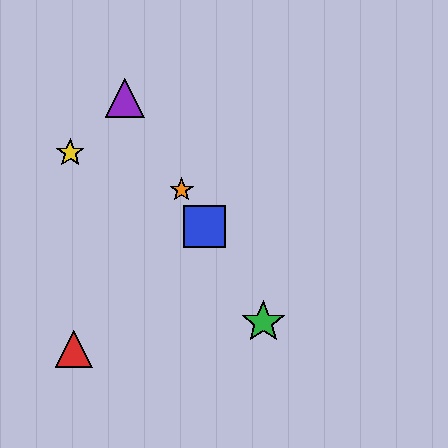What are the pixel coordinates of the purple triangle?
The purple triangle is at (125, 98).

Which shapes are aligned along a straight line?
The blue square, the green star, the purple triangle, the orange star are aligned along a straight line.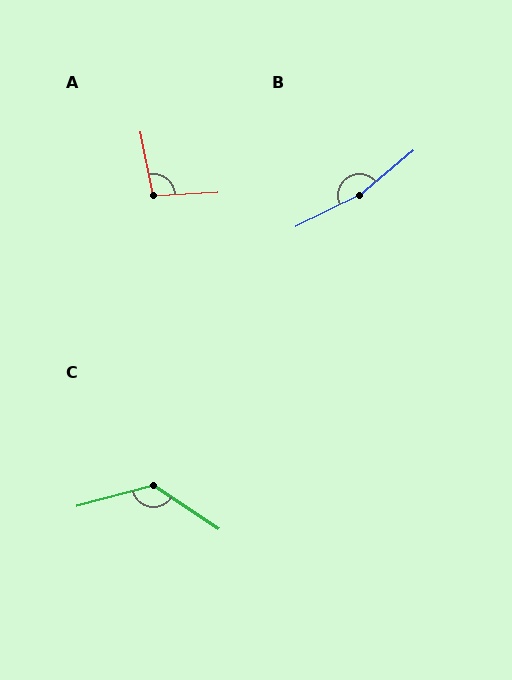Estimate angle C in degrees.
Approximately 132 degrees.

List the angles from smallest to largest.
A (98°), C (132°), B (166°).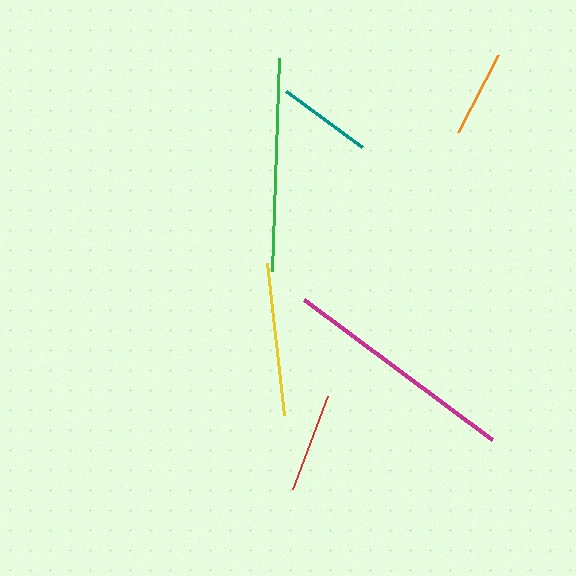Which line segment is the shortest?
The orange line is the shortest at approximately 87 pixels.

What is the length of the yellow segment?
The yellow segment is approximately 154 pixels long.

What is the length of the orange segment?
The orange segment is approximately 87 pixels long.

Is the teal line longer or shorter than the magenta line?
The magenta line is longer than the teal line.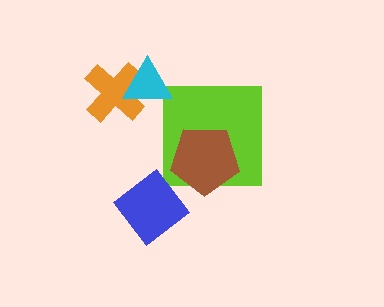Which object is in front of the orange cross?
The cyan triangle is in front of the orange cross.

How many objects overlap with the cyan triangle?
1 object overlaps with the cyan triangle.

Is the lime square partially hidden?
Yes, it is partially covered by another shape.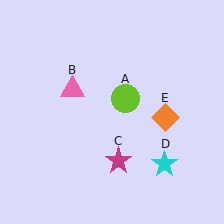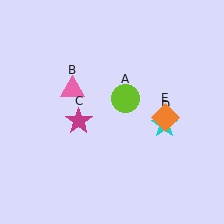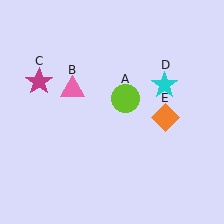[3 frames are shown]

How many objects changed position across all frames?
2 objects changed position: magenta star (object C), cyan star (object D).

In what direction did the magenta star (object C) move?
The magenta star (object C) moved up and to the left.